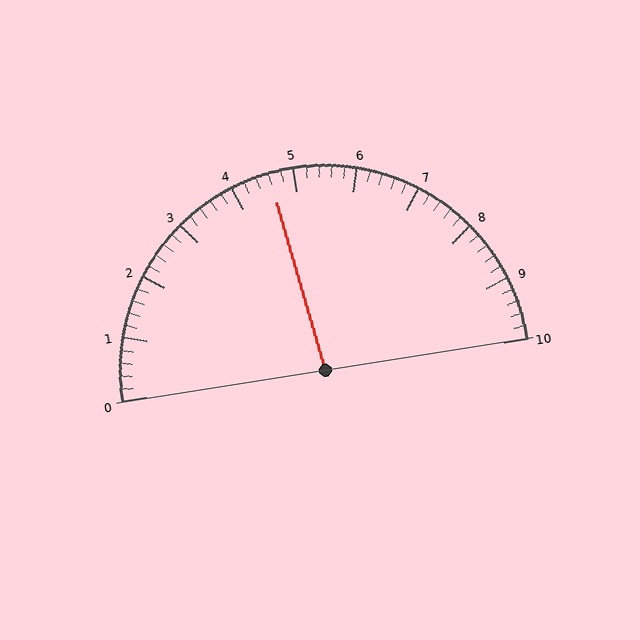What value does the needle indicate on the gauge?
The needle indicates approximately 4.6.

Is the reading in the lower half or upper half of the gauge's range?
The reading is in the lower half of the range (0 to 10).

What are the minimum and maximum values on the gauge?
The gauge ranges from 0 to 10.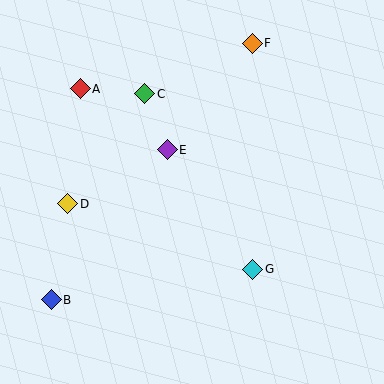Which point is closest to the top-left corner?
Point A is closest to the top-left corner.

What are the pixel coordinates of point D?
Point D is at (68, 204).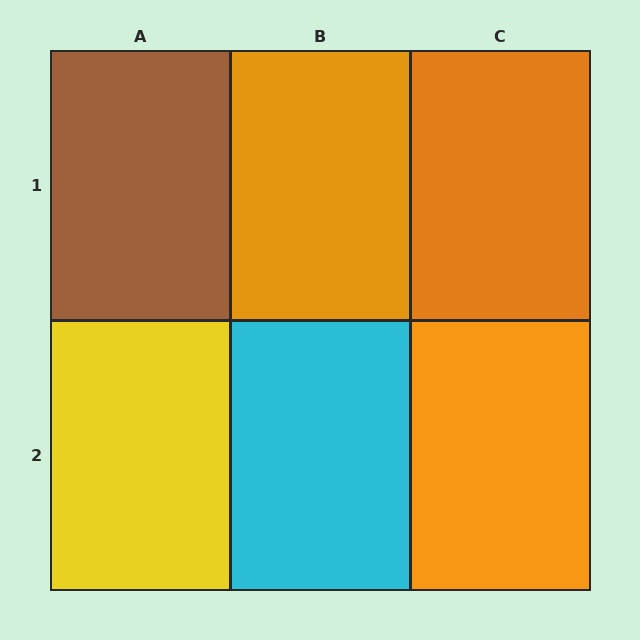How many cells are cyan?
1 cell is cyan.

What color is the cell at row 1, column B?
Orange.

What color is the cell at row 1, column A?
Brown.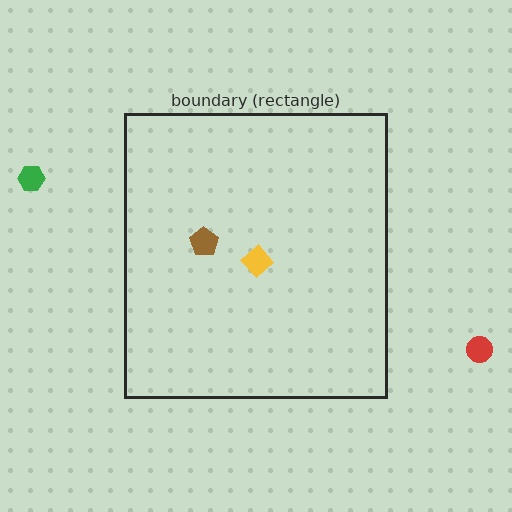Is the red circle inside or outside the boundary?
Outside.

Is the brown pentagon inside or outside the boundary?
Inside.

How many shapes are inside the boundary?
2 inside, 2 outside.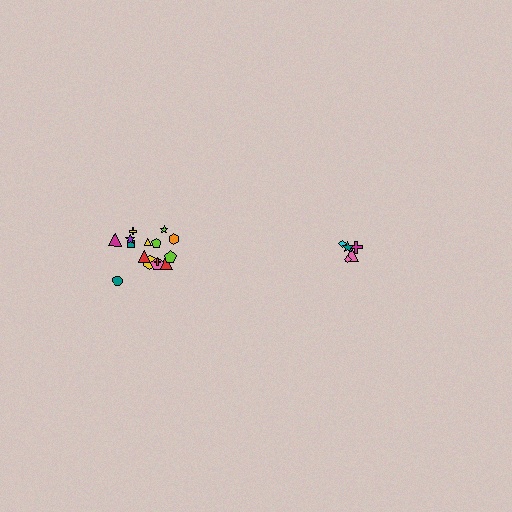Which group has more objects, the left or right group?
The left group.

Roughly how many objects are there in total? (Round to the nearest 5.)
Roughly 20 objects in total.